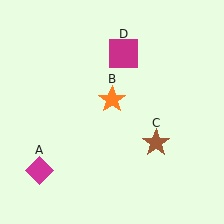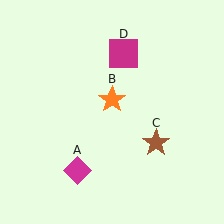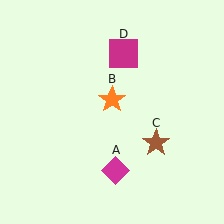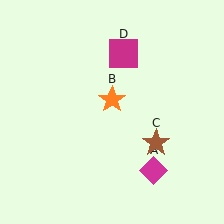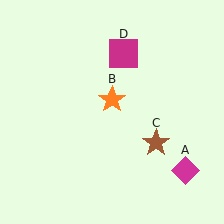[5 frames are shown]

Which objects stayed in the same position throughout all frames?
Orange star (object B) and brown star (object C) and magenta square (object D) remained stationary.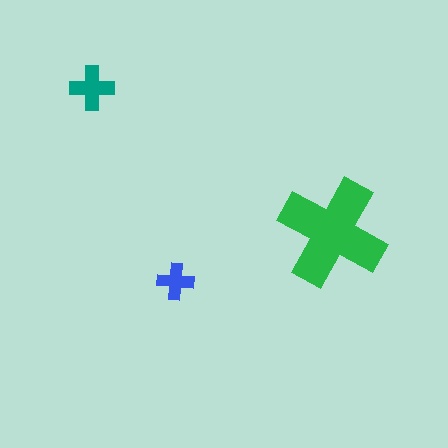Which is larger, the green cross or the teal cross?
The green one.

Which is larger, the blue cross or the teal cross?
The teal one.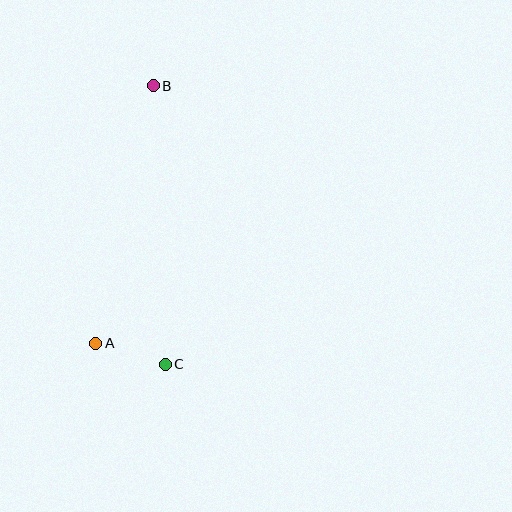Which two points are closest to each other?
Points A and C are closest to each other.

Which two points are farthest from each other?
Points B and C are farthest from each other.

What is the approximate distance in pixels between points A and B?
The distance between A and B is approximately 264 pixels.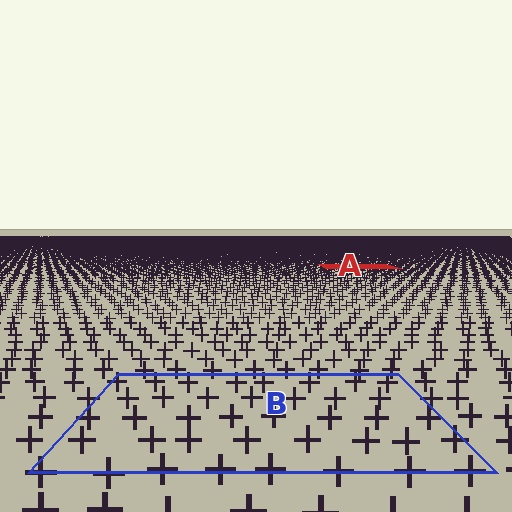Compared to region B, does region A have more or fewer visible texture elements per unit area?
Region A has more texture elements per unit area — they are packed more densely because it is farther away.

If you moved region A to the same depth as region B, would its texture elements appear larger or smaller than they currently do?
They would appear larger. At a closer depth, the same texture elements are projected at a bigger on-screen size.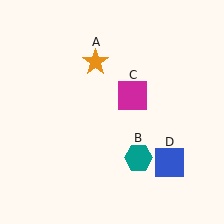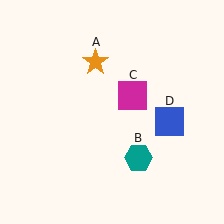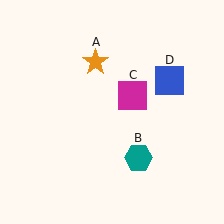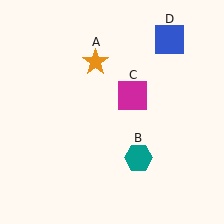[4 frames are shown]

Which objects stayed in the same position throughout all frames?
Orange star (object A) and teal hexagon (object B) and magenta square (object C) remained stationary.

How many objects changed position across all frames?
1 object changed position: blue square (object D).